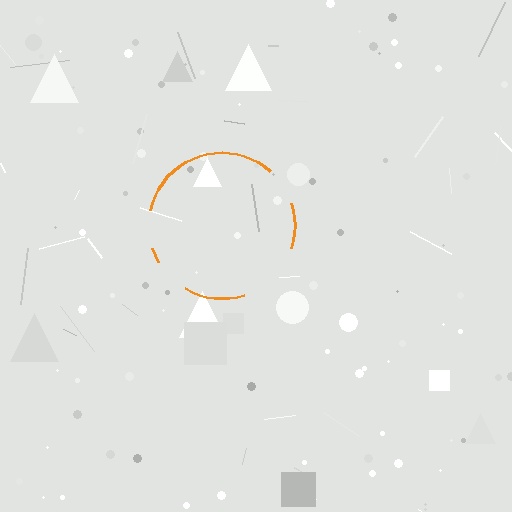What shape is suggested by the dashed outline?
The dashed outline suggests a circle.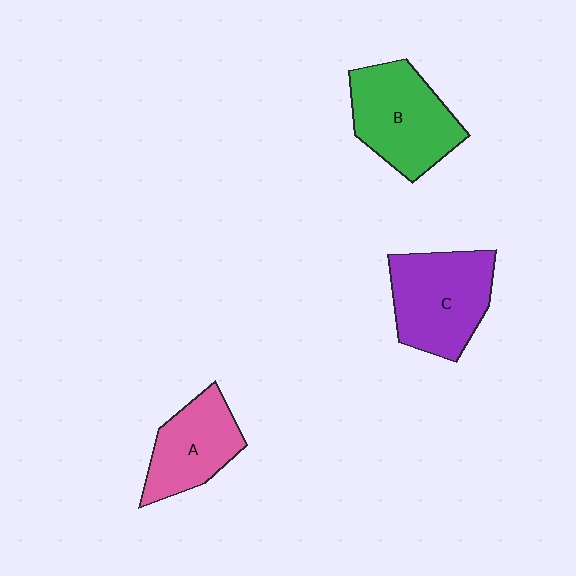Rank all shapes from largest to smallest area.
From largest to smallest: C (purple), B (green), A (pink).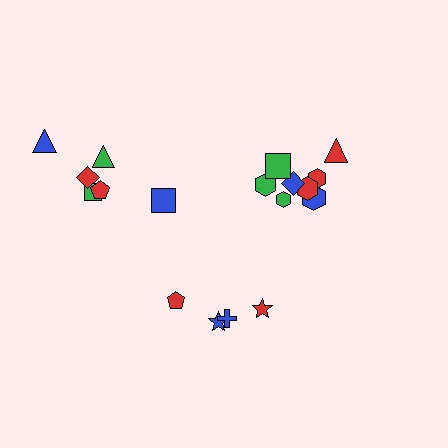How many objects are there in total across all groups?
There are 18 objects.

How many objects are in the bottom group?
There are 4 objects.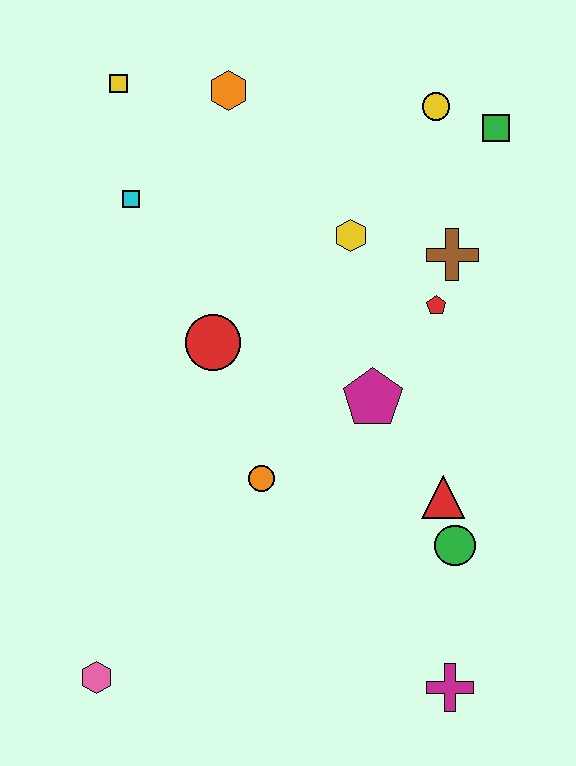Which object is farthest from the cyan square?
The magenta cross is farthest from the cyan square.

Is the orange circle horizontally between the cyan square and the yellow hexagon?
Yes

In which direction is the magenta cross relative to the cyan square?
The magenta cross is below the cyan square.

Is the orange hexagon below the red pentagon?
No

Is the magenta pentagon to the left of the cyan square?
No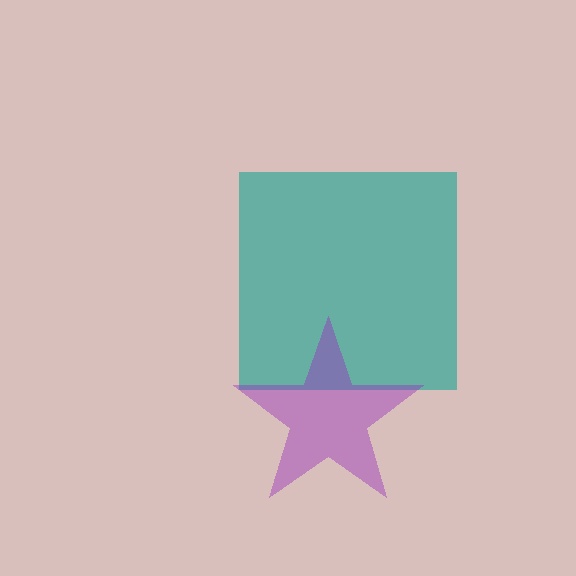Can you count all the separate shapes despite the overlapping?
Yes, there are 2 separate shapes.